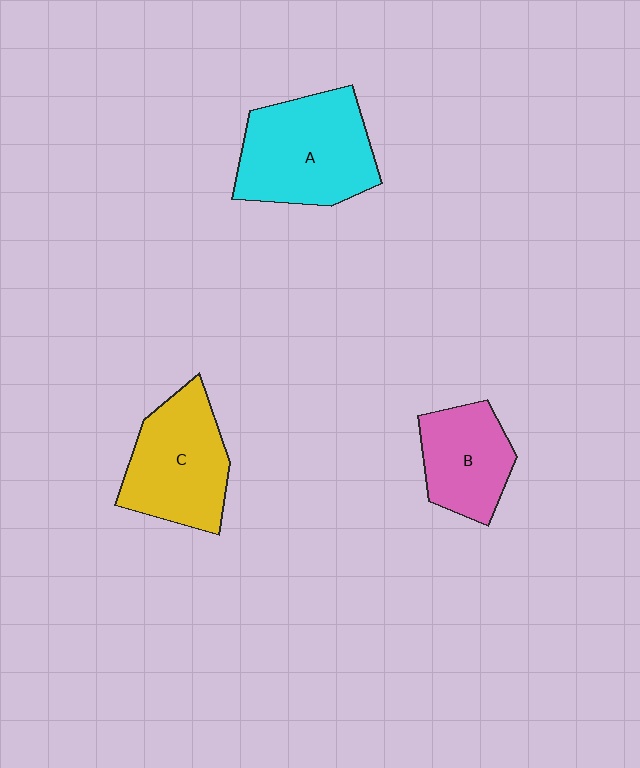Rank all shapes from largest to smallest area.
From largest to smallest: A (cyan), C (yellow), B (pink).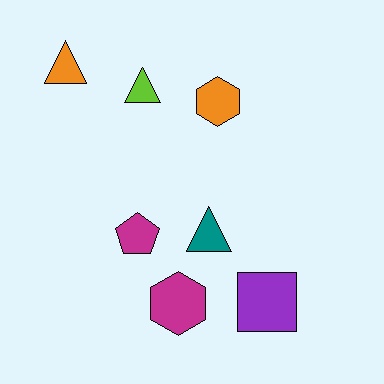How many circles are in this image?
There are no circles.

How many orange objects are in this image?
There are 2 orange objects.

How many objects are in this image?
There are 7 objects.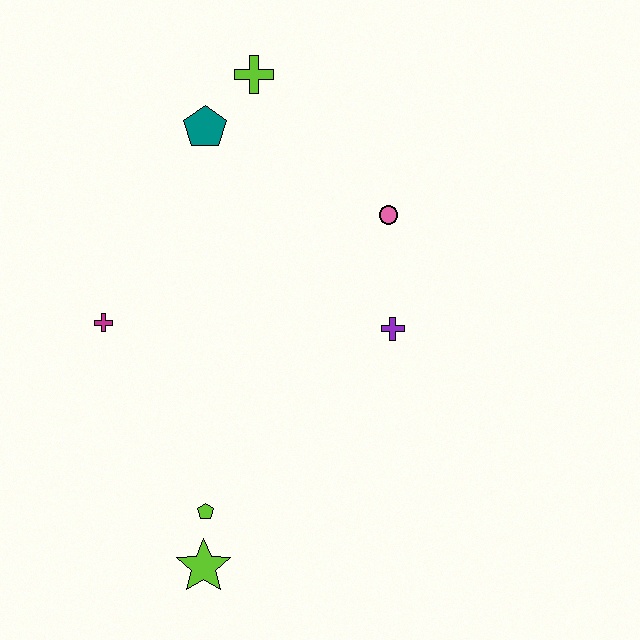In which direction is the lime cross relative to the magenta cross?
The lime cross is above the magenta cross.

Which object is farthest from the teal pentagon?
The lime star is farthest from the teal pentagon.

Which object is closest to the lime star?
The lime pentagon is closest to the lime star.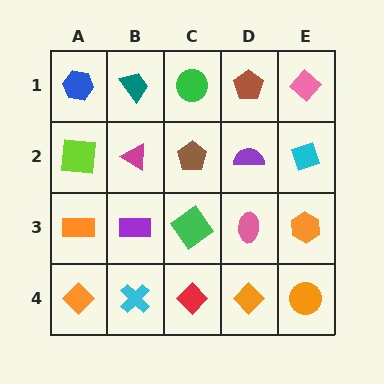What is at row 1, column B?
A teal trapezoid.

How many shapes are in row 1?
5 shapes.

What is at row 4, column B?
A cyan cross.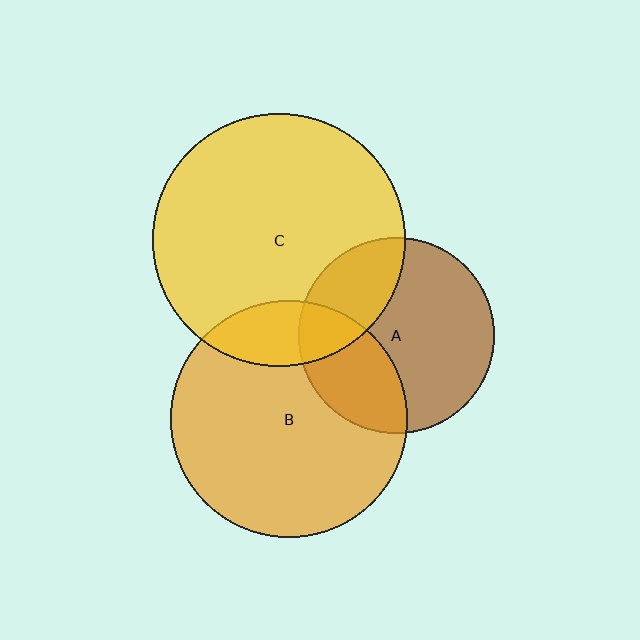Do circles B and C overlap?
Yes.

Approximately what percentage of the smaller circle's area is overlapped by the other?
Approximately 15%.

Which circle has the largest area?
Circle C (yellow).